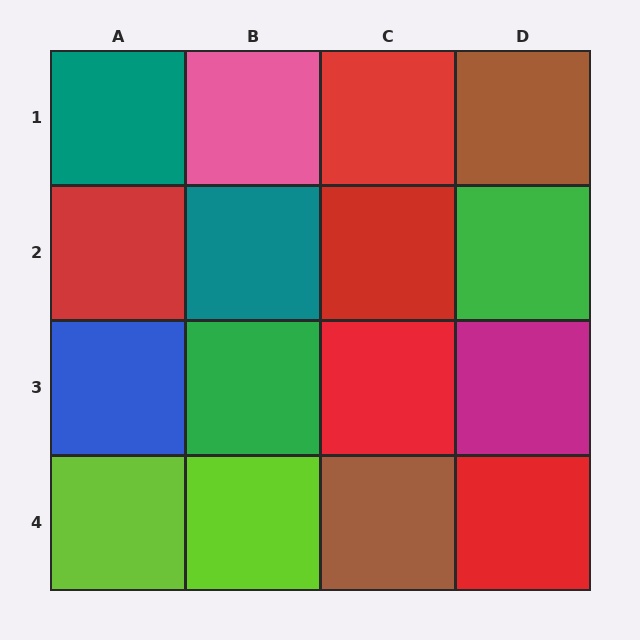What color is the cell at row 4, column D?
Red.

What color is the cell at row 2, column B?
Teal.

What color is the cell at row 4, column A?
Lime.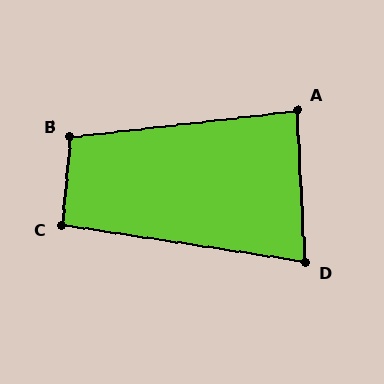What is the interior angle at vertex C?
Approximately 94 degrees (approximately right).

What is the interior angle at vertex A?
Approximately 86 degrees (approximately right).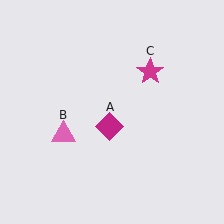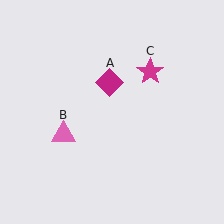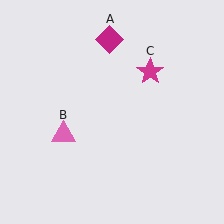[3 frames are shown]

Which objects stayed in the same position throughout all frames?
Pink triangle (object B) and magenta star (object C) remained stationary.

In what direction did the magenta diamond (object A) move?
The magenta diamond (object A) moved up.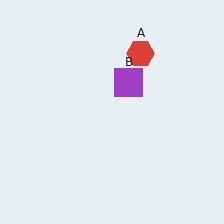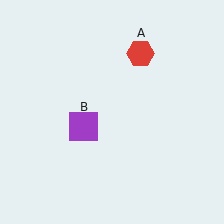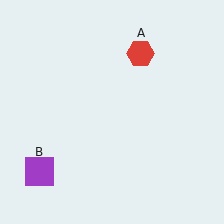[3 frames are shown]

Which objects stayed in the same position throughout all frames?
Red hexagon (object A) remained stationary.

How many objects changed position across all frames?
1 object changed position: purple square (object B).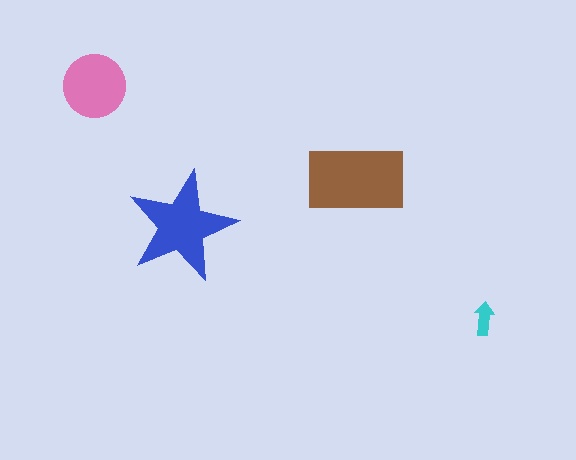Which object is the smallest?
The cyan arrow.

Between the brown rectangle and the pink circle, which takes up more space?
The brown rectangle.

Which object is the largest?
The brown rectangle.